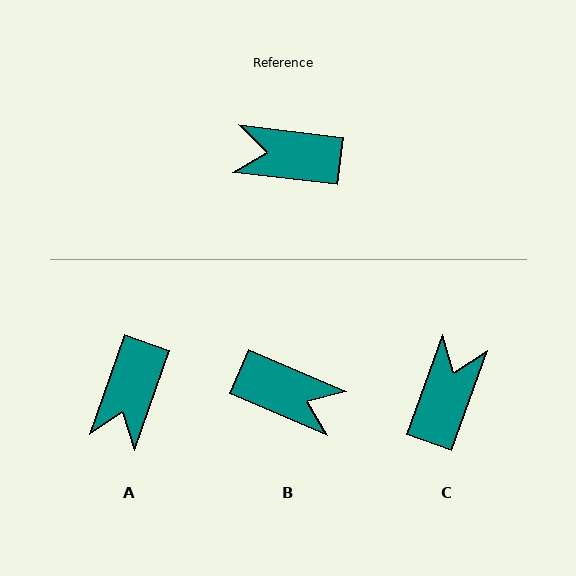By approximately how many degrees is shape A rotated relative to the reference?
Approximately 77 degrees counter-clockwise.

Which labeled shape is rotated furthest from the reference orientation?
B, about 163 degrees away.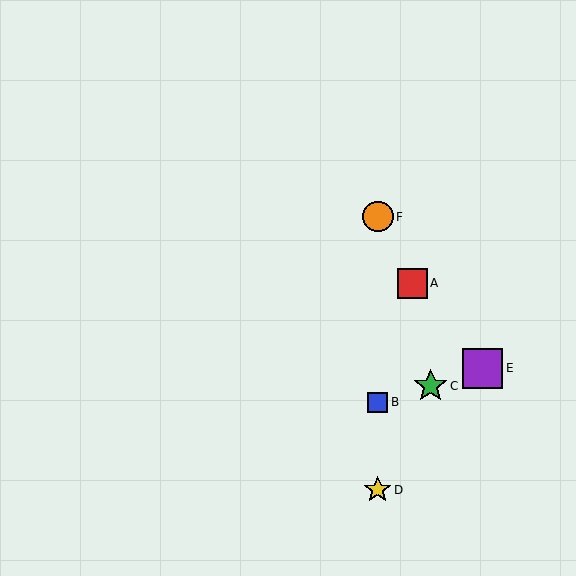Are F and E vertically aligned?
No, F is at x≈378 and E is at x≈483.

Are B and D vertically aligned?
Yes, both are at x≈378.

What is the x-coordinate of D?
Object D is at x≈378.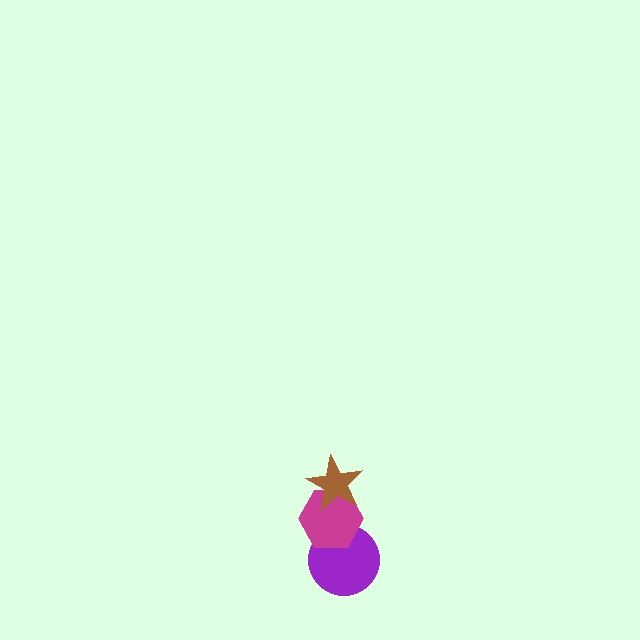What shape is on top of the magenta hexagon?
The brown star is on top of the magenta hexagon.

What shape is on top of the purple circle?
The magenta hexagon is on top of the purple circle.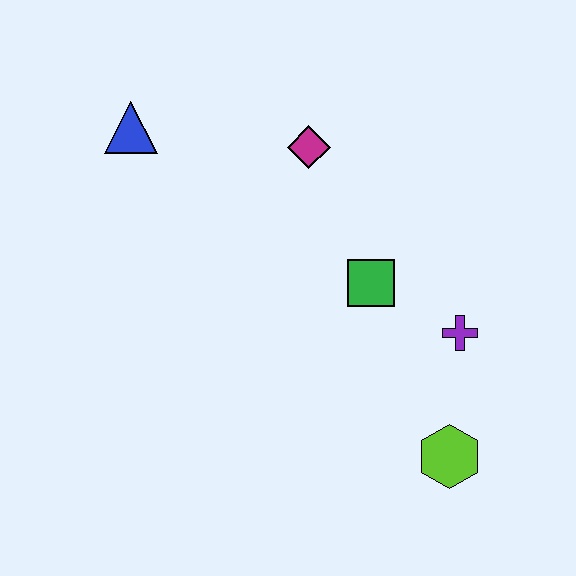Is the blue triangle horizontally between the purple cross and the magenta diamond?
No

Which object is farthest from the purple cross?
The blue triangle is farthest from the purple cross.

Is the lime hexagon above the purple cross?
No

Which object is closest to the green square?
The purple cross is closest to the green square.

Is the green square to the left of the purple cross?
Yes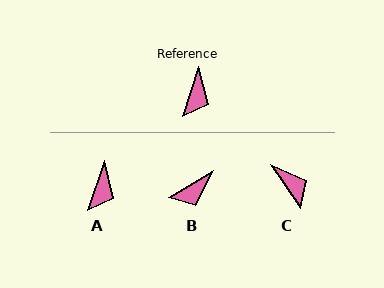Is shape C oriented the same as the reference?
No, it is off by about 52 degrees.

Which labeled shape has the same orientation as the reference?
A.